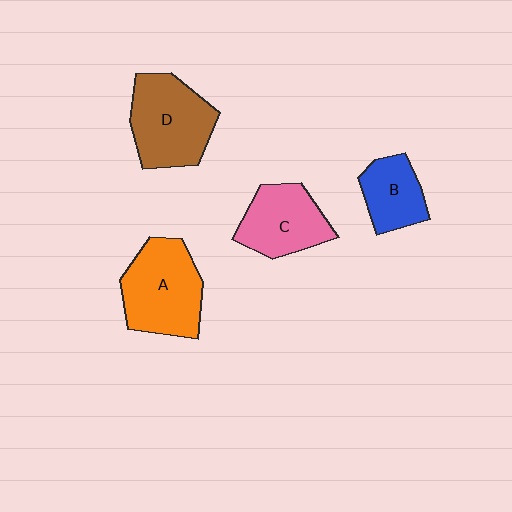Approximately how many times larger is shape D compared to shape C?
Approximately 1.3 times.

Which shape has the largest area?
Shape A (orange).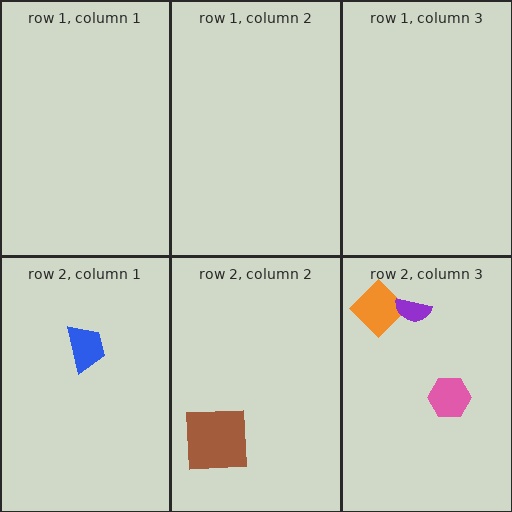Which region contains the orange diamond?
The row 2, column 3 region.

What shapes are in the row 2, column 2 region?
The brown square.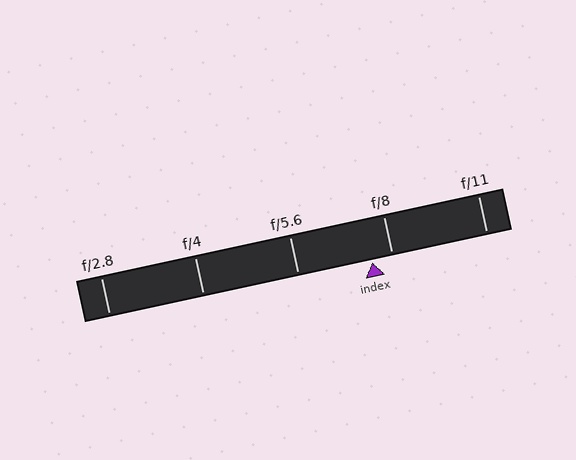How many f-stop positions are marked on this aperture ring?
There are 5 f-stop positions marked.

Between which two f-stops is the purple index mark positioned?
The index mark is between f/5.6 and f/8.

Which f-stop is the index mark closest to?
The index mark is closest to f/8.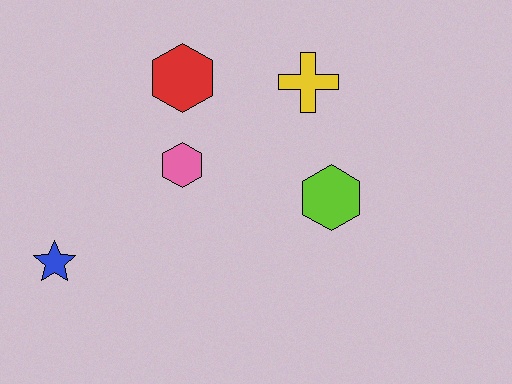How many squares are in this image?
There are no squares.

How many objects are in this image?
There are 5 objects.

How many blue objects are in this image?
There is 1 blue object.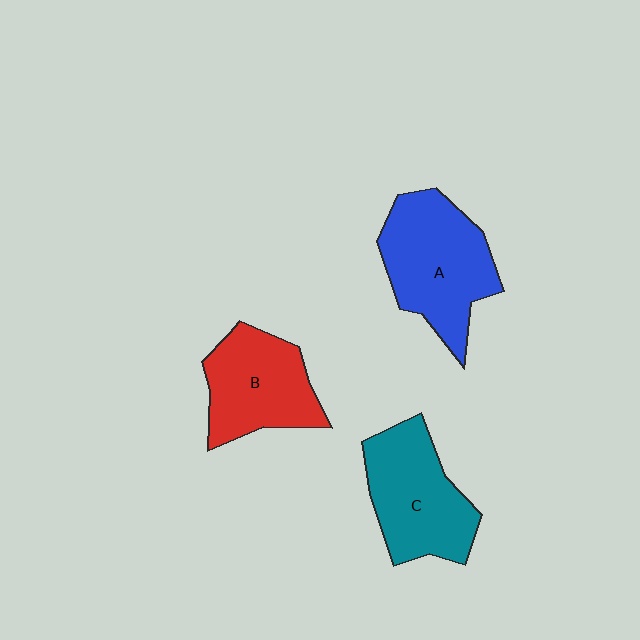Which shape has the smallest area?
Shape B (red).